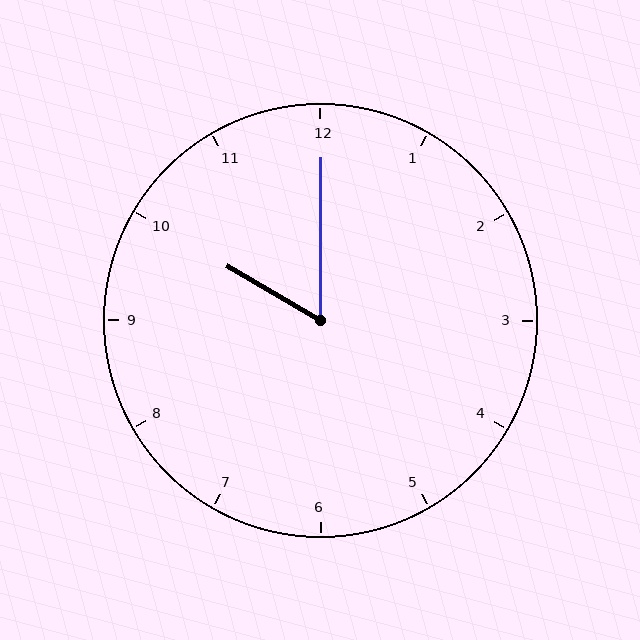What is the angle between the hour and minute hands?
Approximately 60 degrees.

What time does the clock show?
10:00.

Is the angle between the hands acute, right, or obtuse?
It is acute.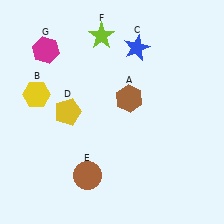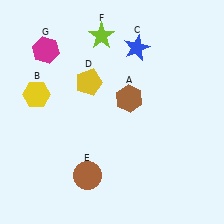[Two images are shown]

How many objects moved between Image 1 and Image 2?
1 object moved between the two images.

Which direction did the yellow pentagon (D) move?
The yellow pentagon (D) moved up.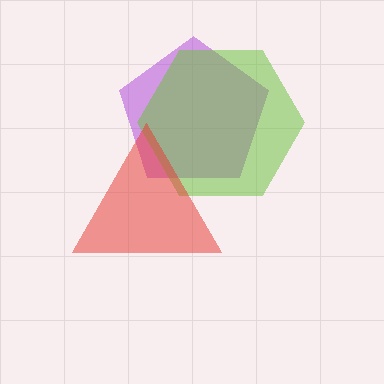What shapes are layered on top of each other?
The layered shapes are: a purple pentagon, a lime hexagon, a red triangle.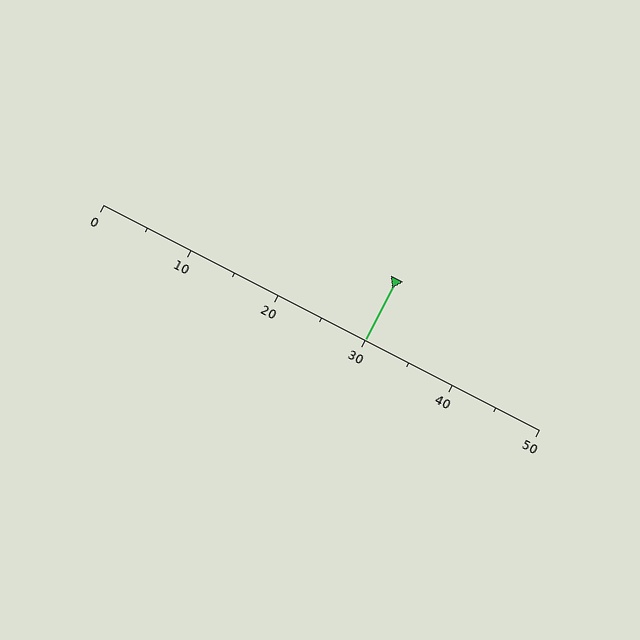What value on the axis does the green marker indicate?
The marker indicates approximately 30.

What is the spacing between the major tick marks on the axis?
The major ticks are spaced 10 apart.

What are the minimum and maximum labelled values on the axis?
The axis runs from 0 to 50.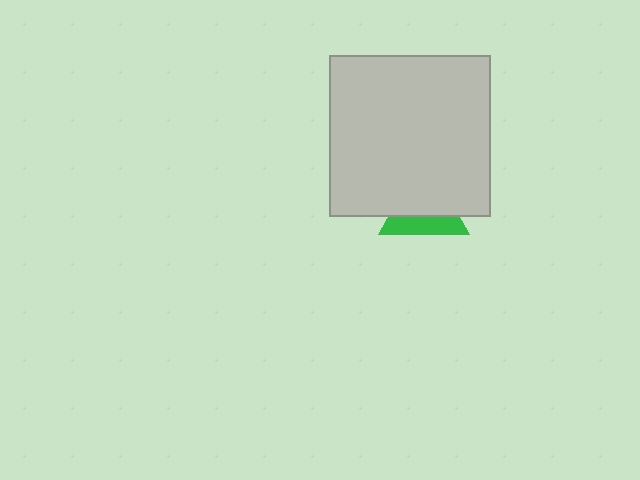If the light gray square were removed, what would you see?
You would see the complete green triangle.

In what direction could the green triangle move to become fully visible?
The green triangle could move down. That would shift it out from behind the light gray square entirely.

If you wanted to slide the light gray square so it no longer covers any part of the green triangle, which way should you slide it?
Slide it up — that is the most direct way to separate the two shapes.